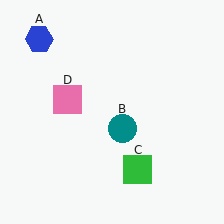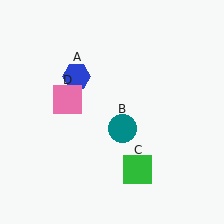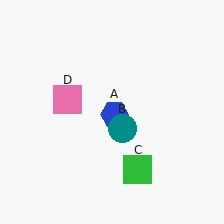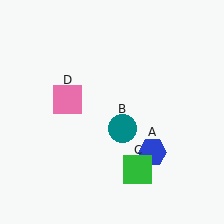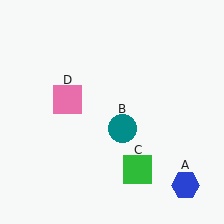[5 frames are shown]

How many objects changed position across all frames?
1 object changed position: blue hexagon (object A).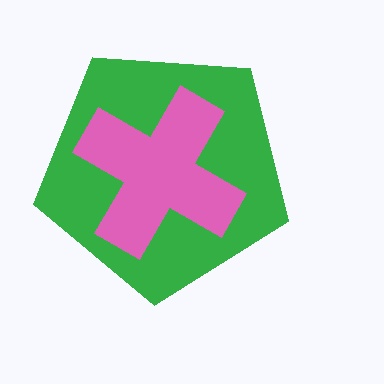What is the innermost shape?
The pink cross.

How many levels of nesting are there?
2.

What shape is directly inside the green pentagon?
The pink cross.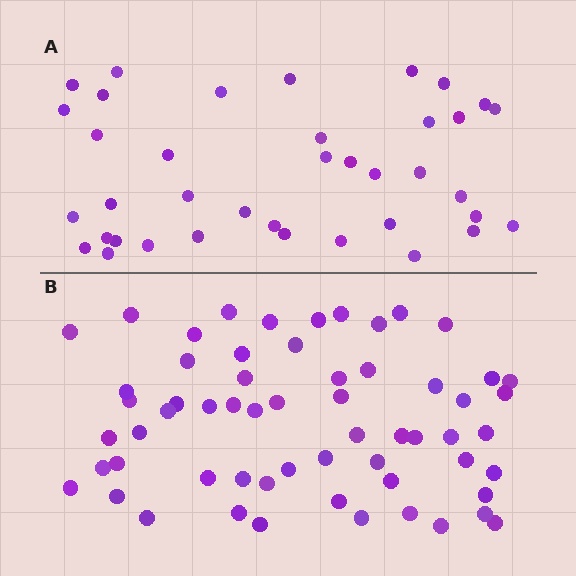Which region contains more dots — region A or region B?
Region B (the bottom region) has more dots.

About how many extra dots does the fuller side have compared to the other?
Region B has approximately 20 more dots than region A.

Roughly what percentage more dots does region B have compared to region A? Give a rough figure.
About 60% more.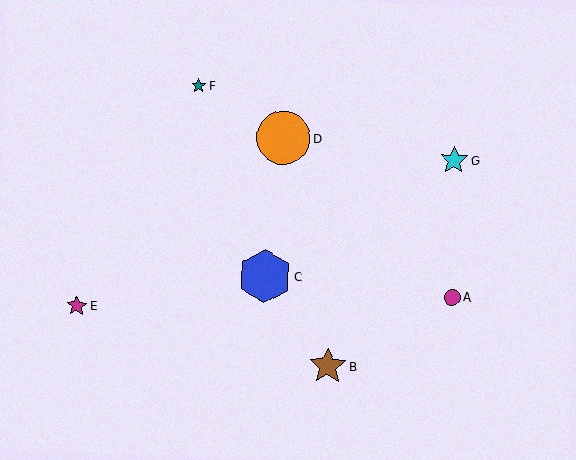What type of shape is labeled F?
Shape F is a teal star.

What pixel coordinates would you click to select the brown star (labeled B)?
Click at (328, 366) to select the brown star B.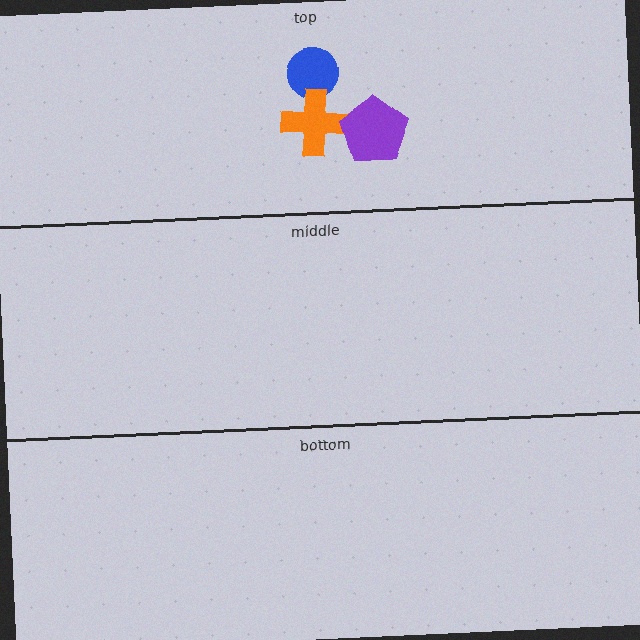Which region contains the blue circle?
The top region.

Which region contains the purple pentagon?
The top region.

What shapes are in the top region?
The blue circle, the orange cross, the purple pentagon.